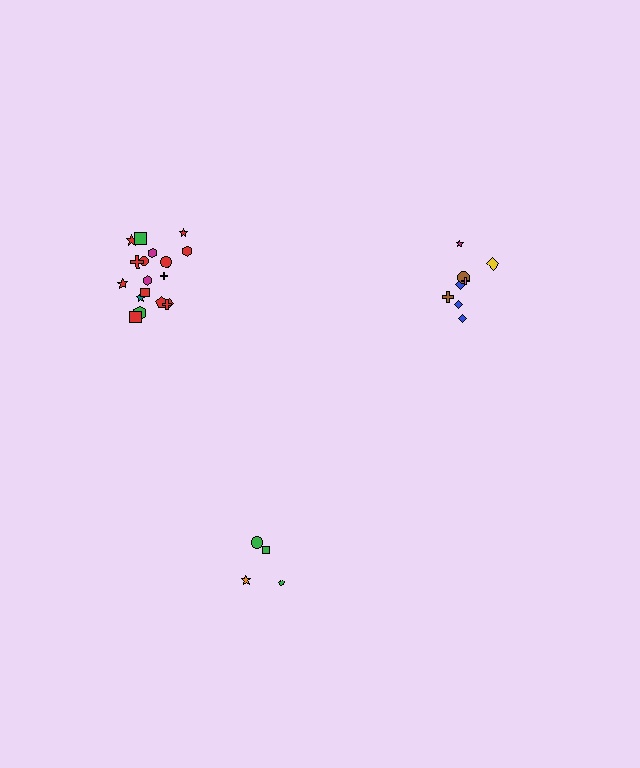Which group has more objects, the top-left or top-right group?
The top-left group.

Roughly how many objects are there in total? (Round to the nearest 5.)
Roughly 30 objects in total.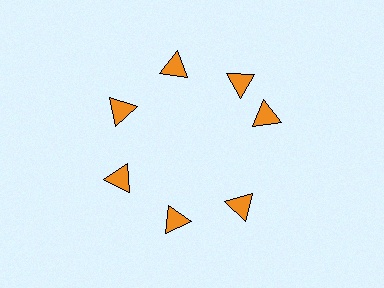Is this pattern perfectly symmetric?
No. The 7 orange triangles are arranged in a ring, but one element near the 3 o'clock position is rotated out of alignment along the ring, breaking the 7-fold rotational symmetry.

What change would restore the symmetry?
The symmetry would be restored by rotating it back into even spacing with its neighbors so that all 7 triangles sit at equal angles and equal distance from the center.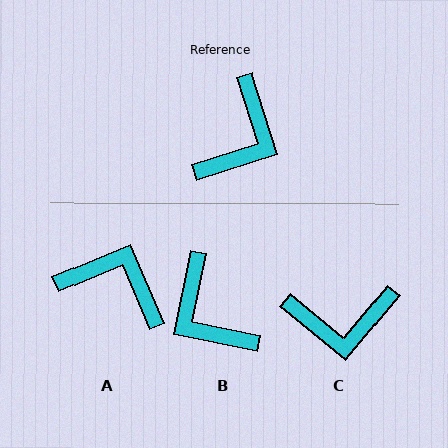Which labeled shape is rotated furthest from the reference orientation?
B, about 119 degrees away.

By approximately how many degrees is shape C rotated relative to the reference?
Approximately 57 degrees clockwise.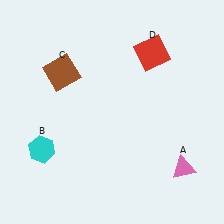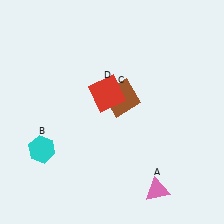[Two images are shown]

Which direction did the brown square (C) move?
The brown square (C) moved right.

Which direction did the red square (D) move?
The red square (D) moved left.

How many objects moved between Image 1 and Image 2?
3 objects moved between the two images.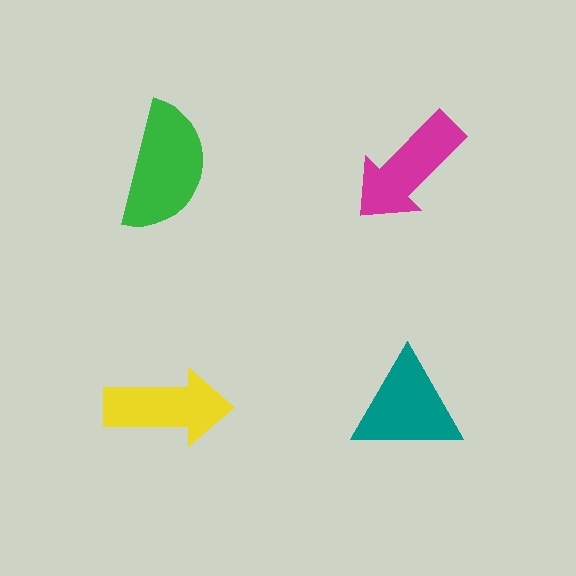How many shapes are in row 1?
2 shapes.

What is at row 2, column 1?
A yellow arrow.